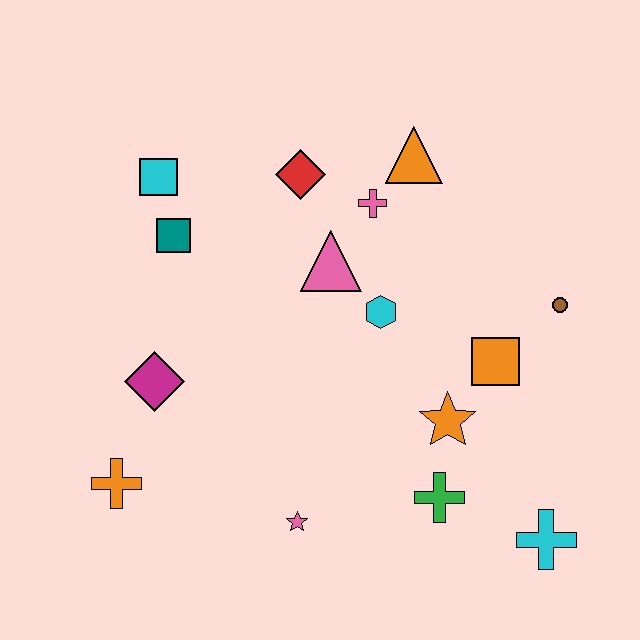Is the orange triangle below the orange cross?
No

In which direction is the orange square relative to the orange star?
The orange square is above the orange star.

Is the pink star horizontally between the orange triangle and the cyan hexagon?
No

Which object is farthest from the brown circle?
The orange cross is farthest from the brown circle.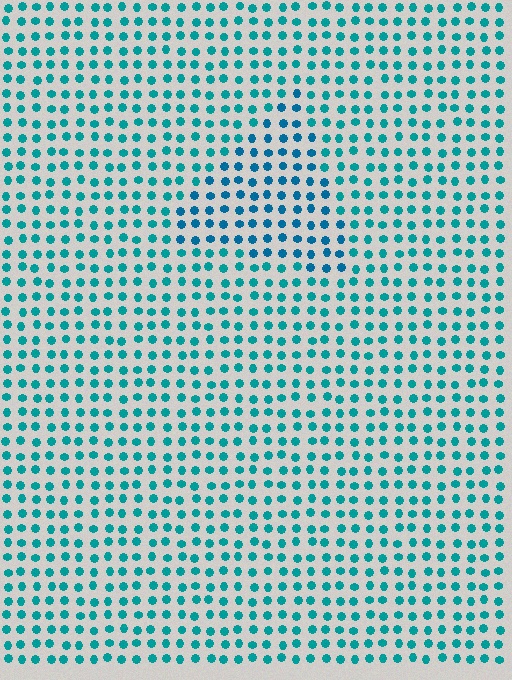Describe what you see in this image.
The image is filled with small teal elements in a uniform arrangement. A triangle-shaped region is visible where the elements are tinted to a slightly different hue, forming a subtle color boundary.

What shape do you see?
I see a triangle.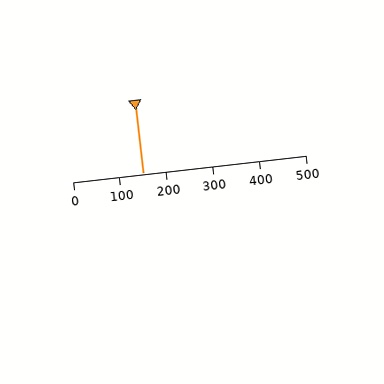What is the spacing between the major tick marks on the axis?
The major ticks are spaced 100 apart.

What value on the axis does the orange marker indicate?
The marker indicates approximately 150.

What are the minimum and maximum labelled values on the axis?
The axis runs from 0 to 500.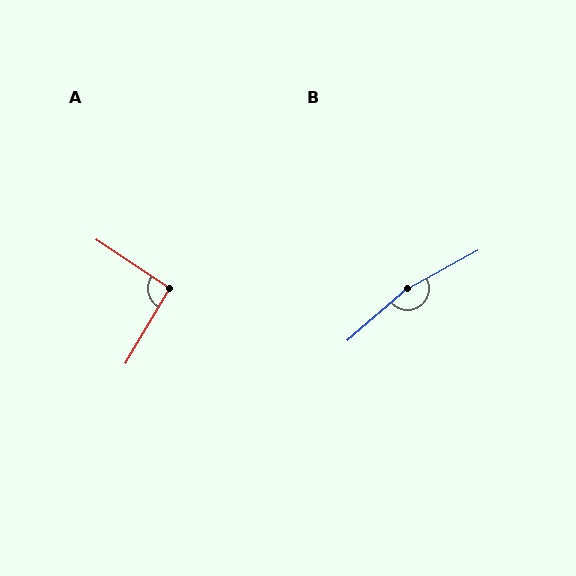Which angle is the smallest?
A, at approximately 93 degrees.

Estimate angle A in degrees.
Approximately 93 degrees.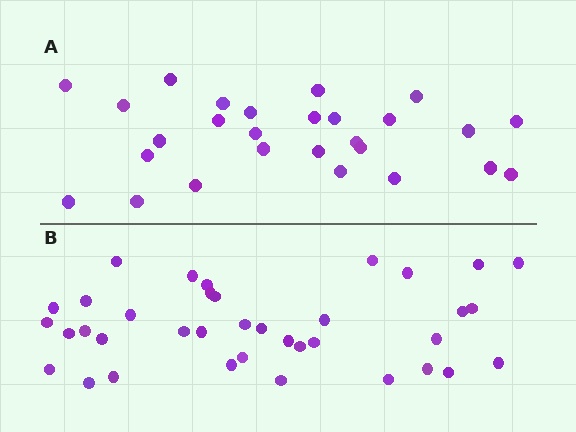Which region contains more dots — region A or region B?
Region B (the bottom region) has more dots.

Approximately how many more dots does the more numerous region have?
Region B has roughly 10 or so more dots than region A.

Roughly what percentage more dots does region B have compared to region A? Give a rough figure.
About 35% more.